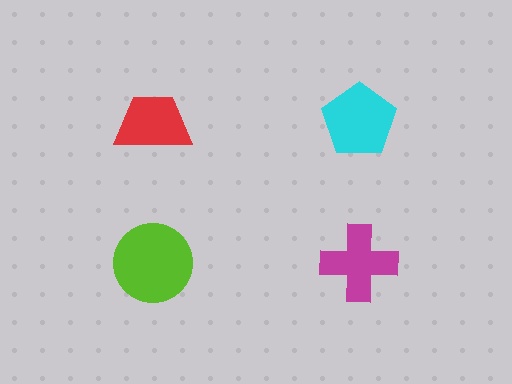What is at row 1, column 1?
A red trapezoid.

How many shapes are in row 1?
2 shapes.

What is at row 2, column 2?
A magenta cross.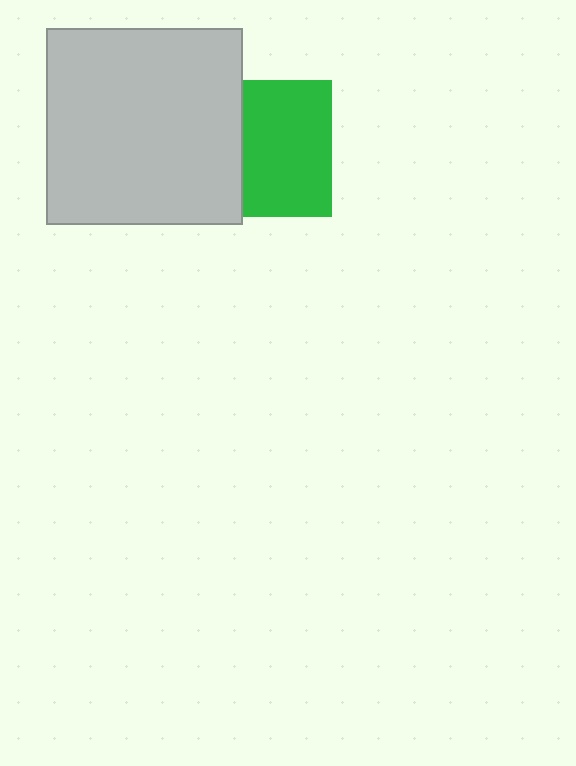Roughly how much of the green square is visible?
About half of it is visible (roughly 64%).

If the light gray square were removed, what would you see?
You would see the complete green square.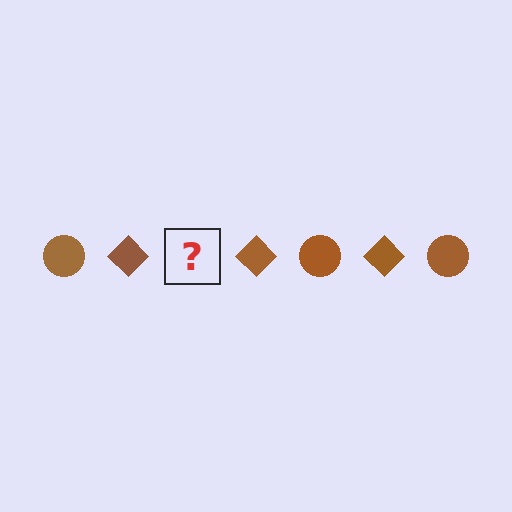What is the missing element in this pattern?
The missing element is a brown circle.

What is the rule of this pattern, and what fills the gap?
The rule is that the pattern cycles through circle, diamond shapes in brown. The gap should be filled with a brown circle.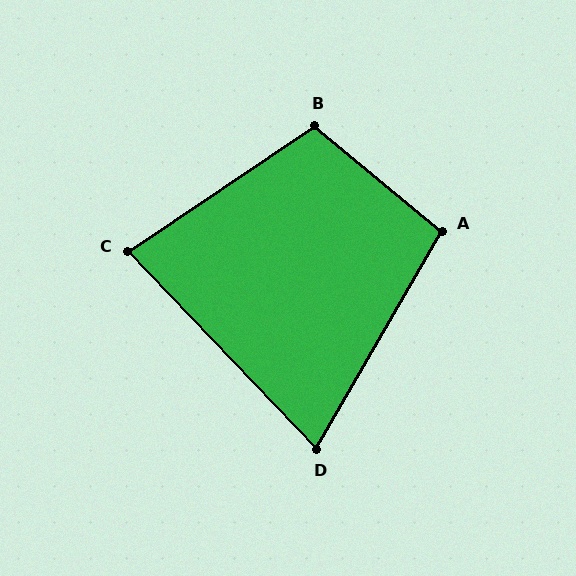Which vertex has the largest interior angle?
B, at approximately 106 degrees.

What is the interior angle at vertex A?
Approximately 100 degrees (obtuse).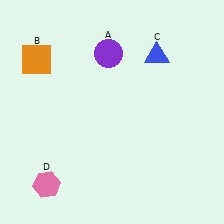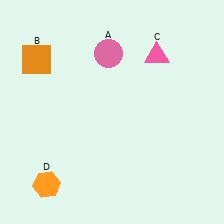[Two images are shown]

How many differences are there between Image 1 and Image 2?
There are 3 differences between the two images.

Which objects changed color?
A changed from purple to pink. C changed from blue to pink. D changed from pink to orange.